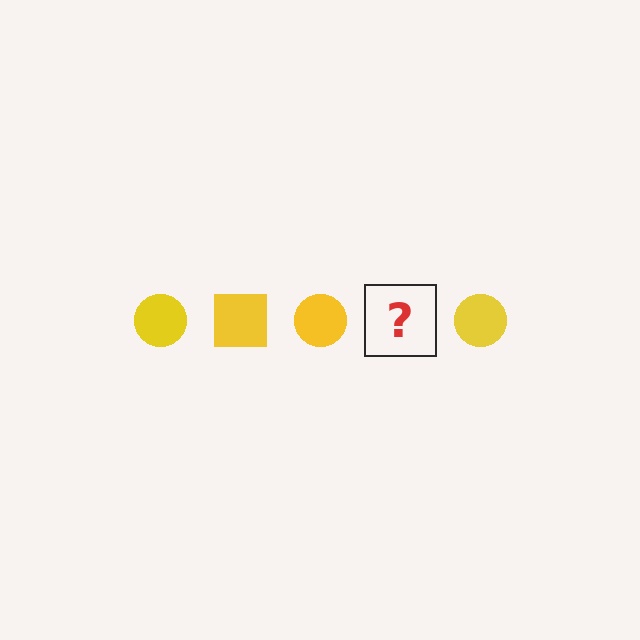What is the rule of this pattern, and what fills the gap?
The rule is that the pattern cycles through circle, square shapes in yellow. The gap should be filled with a yellow square.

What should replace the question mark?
The question mark should be replaced with a yellow square.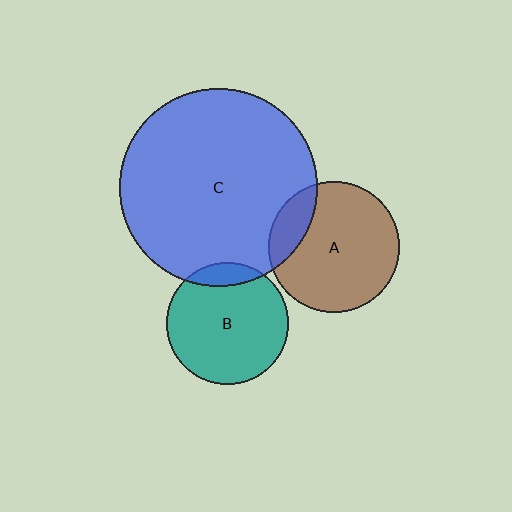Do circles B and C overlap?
Yes.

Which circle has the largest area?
Circle C (blue).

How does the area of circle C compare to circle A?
Approximately 2.3 times.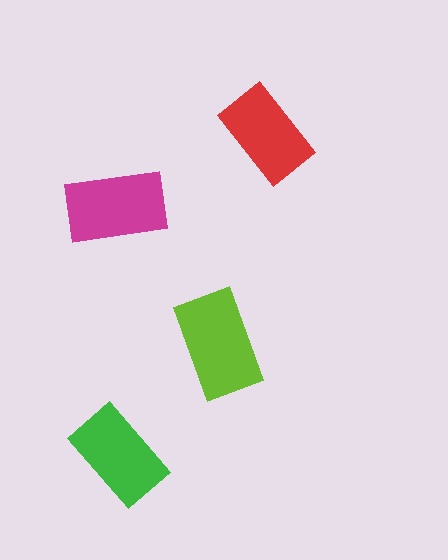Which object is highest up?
The red rectangle is topmost.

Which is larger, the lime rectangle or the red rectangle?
The lime one.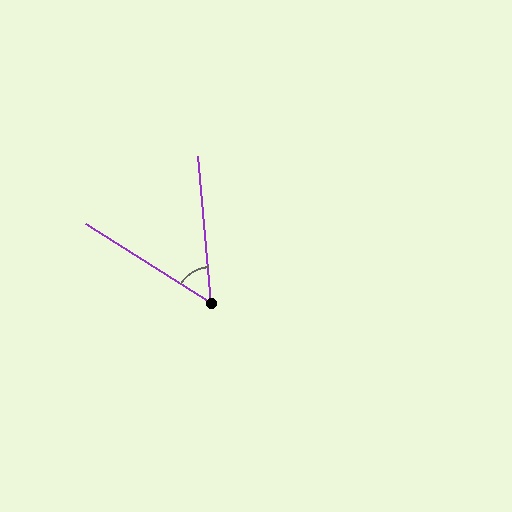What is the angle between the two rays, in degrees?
Approximately 53 degrees.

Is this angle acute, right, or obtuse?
It is acute.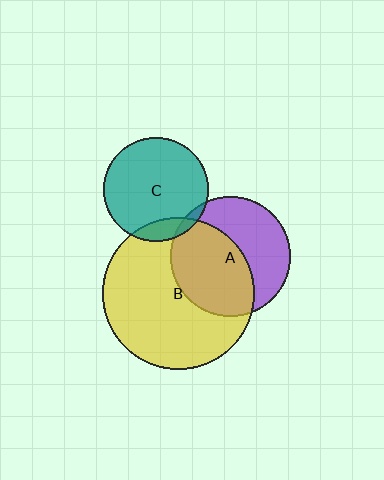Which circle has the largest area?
Circle B (yellow).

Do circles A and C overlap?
Yes.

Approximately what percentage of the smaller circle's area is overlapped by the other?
Approximately 5%.